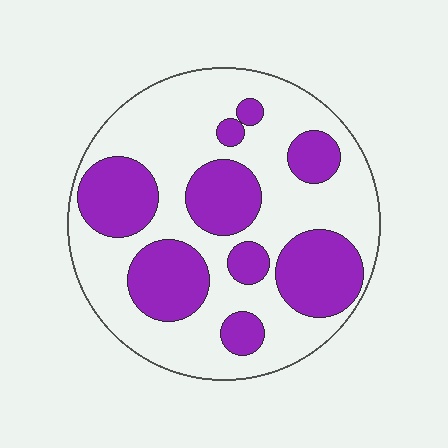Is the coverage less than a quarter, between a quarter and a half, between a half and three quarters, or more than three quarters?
Between a quarter and a half.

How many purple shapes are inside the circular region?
9.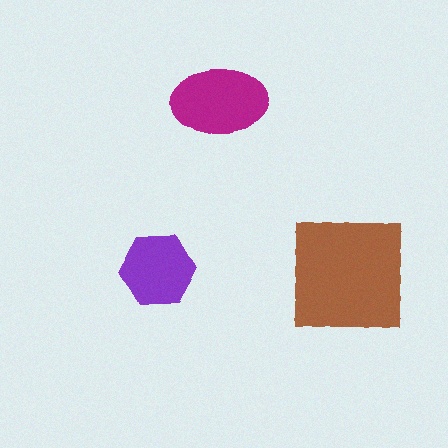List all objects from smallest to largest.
The purple hexagon, the magenta ellipse, the brown square.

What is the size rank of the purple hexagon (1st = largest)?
3rd.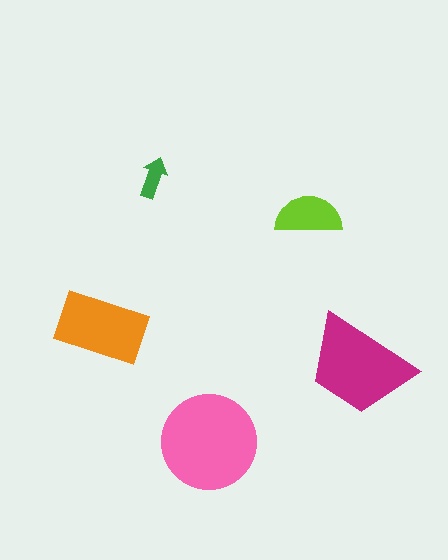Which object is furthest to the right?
The magenta trapezoid is rightmost.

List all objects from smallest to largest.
The green arrow, the lime semicircle, the orange rectangle, the magenta trapezoid, the pink circle.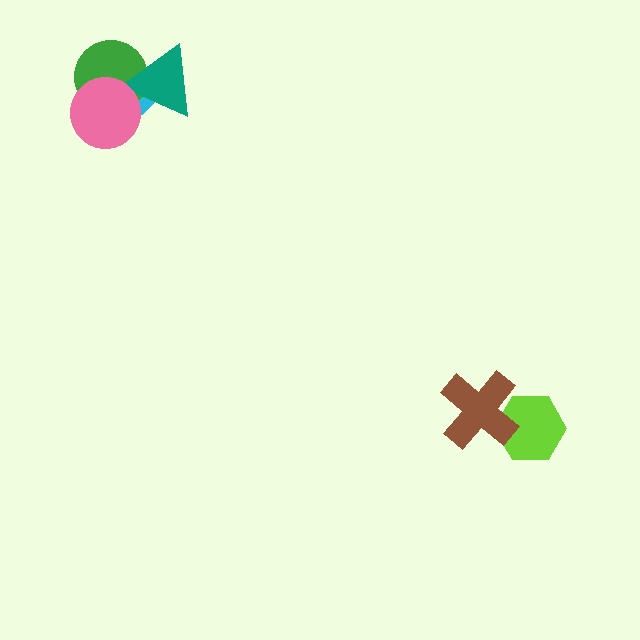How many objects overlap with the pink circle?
3 objects overlap with the pink circle.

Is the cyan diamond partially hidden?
Yes, it is partially covered by another shape.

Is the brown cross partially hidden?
No, no other shape covers it.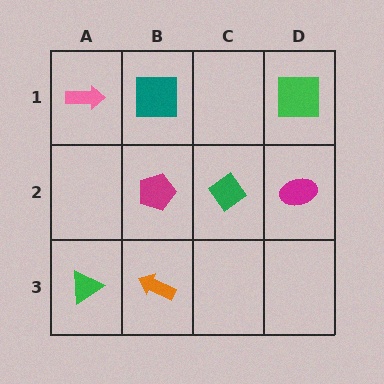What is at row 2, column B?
A magenta pentagon.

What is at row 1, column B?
A teal square.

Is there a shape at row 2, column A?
No, that cell is empty.